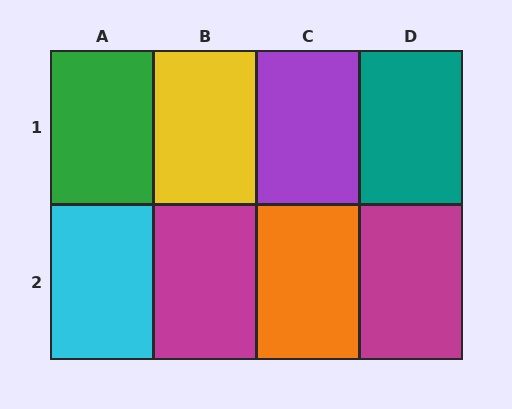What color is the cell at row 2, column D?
Magenta.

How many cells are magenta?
2 cells are magenta.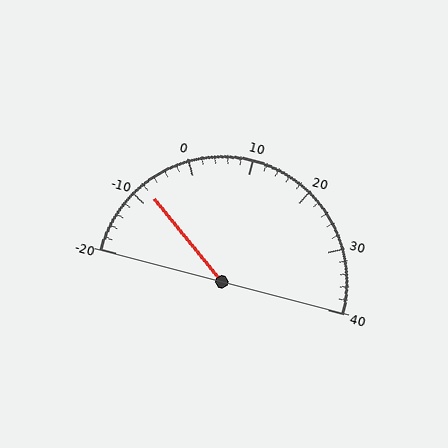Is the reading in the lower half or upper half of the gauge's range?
The reading is in the lower half of the range (-20 to 40).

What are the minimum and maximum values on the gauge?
The gauge ranges from -20 to 40.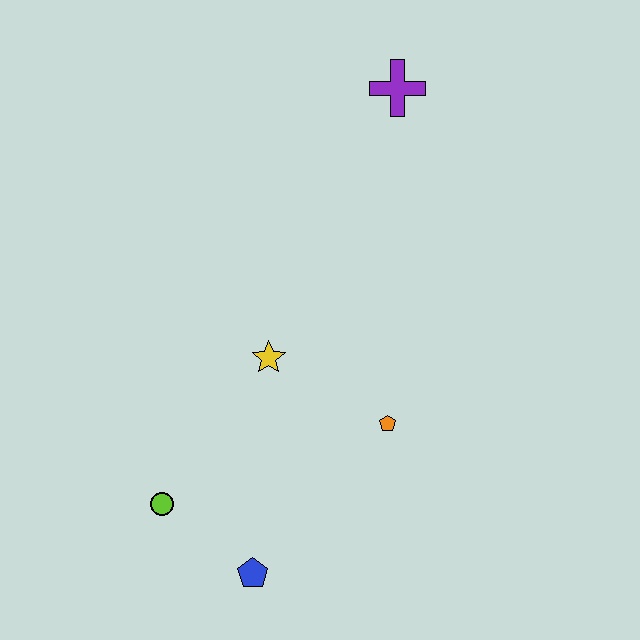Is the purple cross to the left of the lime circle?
No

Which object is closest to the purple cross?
The yellow star is closest to the purple cross.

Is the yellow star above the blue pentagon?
Yes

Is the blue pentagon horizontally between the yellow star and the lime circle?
Yes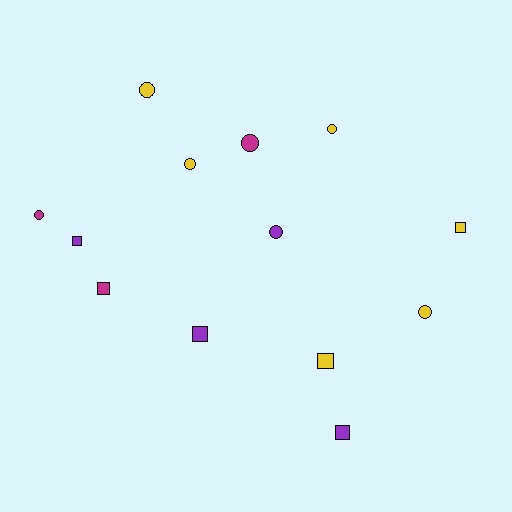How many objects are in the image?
There are 13 objects.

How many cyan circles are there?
There are no cyan circles.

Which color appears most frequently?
Yellow, with 6 objects.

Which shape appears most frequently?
Circle, with 7 objects.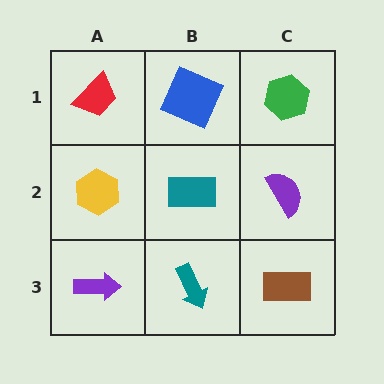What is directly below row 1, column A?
A yellow hexagon.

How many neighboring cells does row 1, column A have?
2.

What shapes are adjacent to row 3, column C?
A purple semicircle (row 2, column C), a teal arrow (row 3, column B).